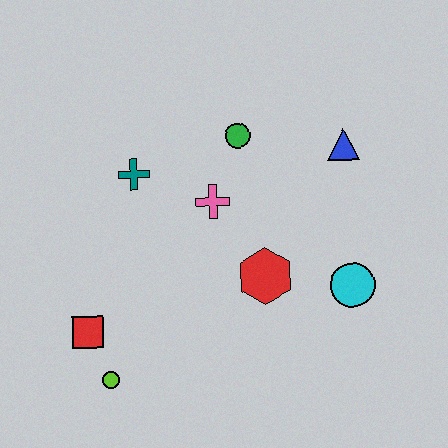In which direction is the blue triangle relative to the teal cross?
The blue triangle is to the right of the teal cross.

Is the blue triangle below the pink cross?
No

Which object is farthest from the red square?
The blue triangle is farthest from the red square.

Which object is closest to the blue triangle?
The green circle is closest to the blue triangle.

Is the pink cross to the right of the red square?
Yes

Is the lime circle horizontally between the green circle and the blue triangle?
No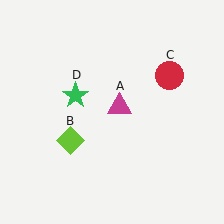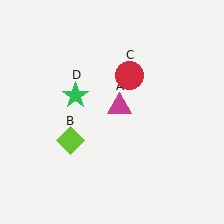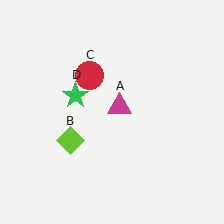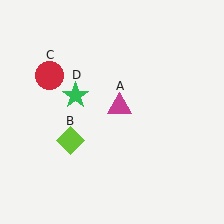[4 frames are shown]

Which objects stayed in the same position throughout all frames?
Magenta triangle (object A) and lime diamond (object B) and green star (object D) remained stationary.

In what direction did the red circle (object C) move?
The red circle (object C) moved left.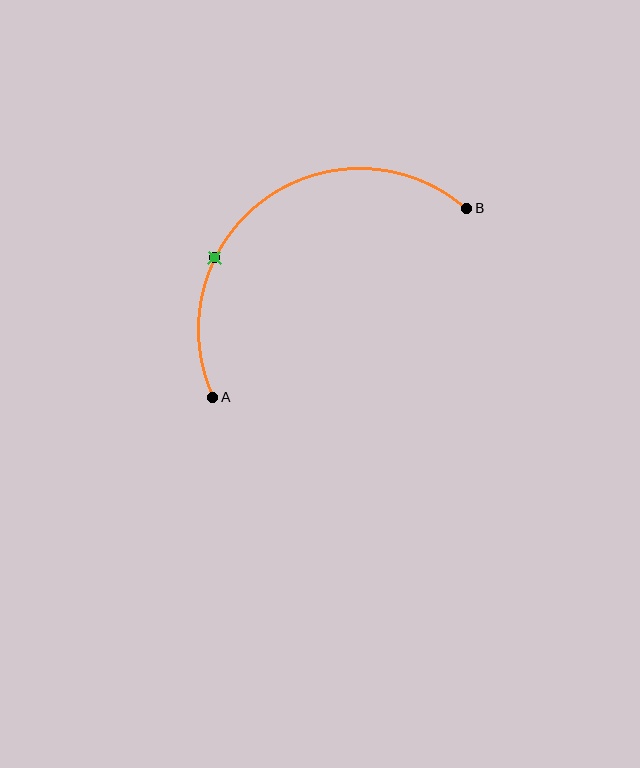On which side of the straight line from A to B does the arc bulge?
The arc bulges above and to the left of the straight line connecting A and B.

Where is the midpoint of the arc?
The arc midpoint is the point on the curve farthest from the straight line joining A and B. It sits above and to the left of that line.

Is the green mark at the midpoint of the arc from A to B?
No. The green mark lies on the arc but is closer to endpoint A. The arc midpoint would be at the point on the curve equidistant along the arc from both A and B.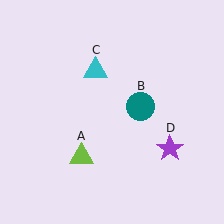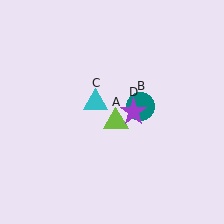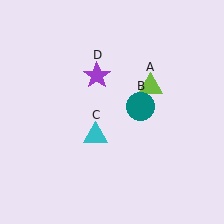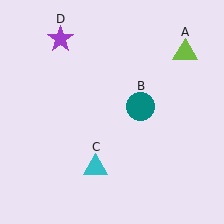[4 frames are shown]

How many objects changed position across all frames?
3 objects changed position: lime triangle (object A), cyan triangle (object C), purple star (object D).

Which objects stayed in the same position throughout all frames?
Teal circle (object B) remained stationary.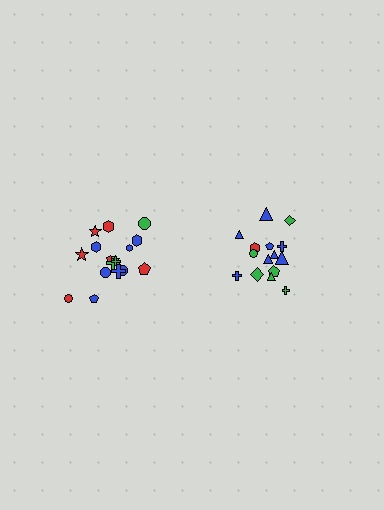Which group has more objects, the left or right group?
The left group.